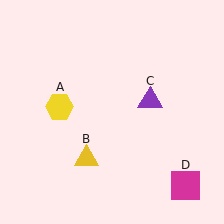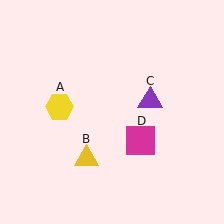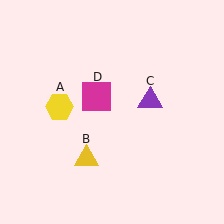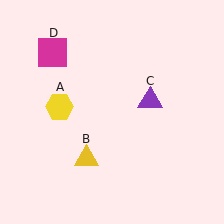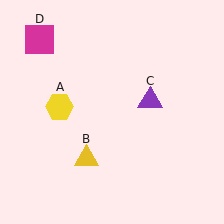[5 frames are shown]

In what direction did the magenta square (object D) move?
The magenta square (object D) moved up and to the left.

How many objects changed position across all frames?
1 object changed position: magenta square (object D).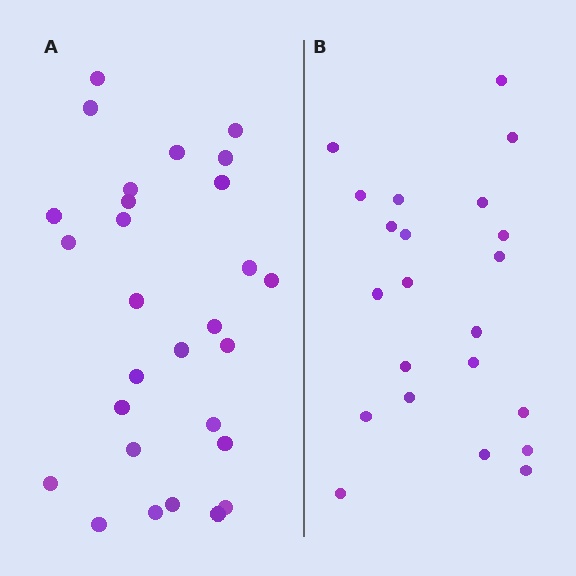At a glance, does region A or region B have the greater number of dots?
Region A (the left region) has more dots.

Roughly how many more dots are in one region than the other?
Region A has about 6 more dots than region B.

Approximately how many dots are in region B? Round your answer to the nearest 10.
About 20 dots. (The exact count is 22, which rounds to 20.)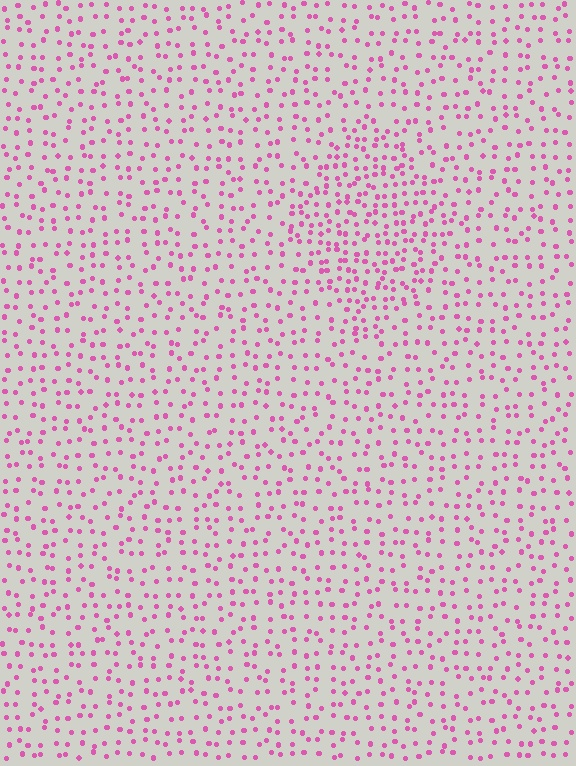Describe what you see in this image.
The image contains small pink elements arranged at two different densities. A diamond-shaped region is visible where the elements are more densely packed than the surrounding area.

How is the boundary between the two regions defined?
The boundary is defined by a change in element density (approximately 1.7x ratio). All elements are the same color, size, and shape.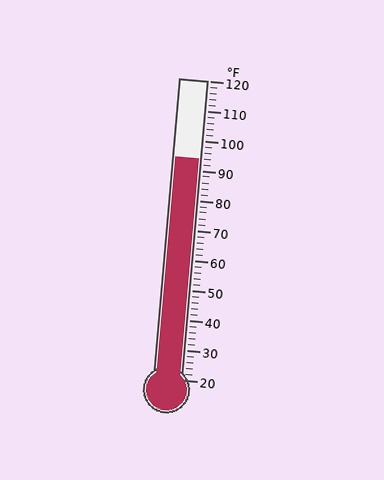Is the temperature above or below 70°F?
The temperature is above 70°F.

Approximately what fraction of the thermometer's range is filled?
The thermometer is filled to approximately 75% of its range.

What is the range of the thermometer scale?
The thermometer scale ranges from 20°F to 120°F.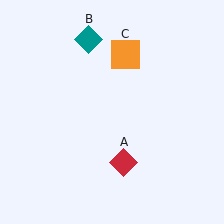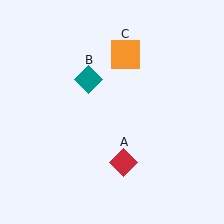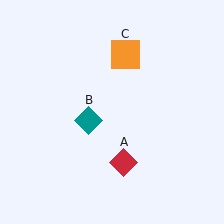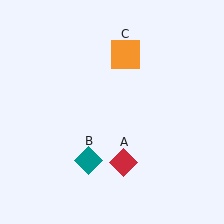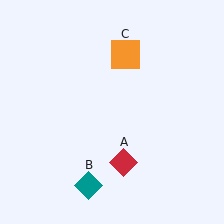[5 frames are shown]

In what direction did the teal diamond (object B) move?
The teal diamond (object B) moved down.